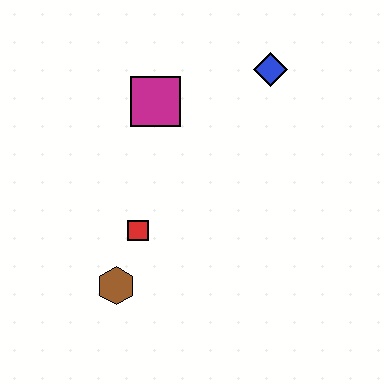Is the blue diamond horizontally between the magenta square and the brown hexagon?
No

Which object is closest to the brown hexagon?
The red square is closest to the brown hexagon.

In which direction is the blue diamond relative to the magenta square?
The blue diamond is to the right of the magenta square.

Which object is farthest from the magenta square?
The brown hexagon is farthest from the magenta square.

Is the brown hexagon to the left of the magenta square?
Yes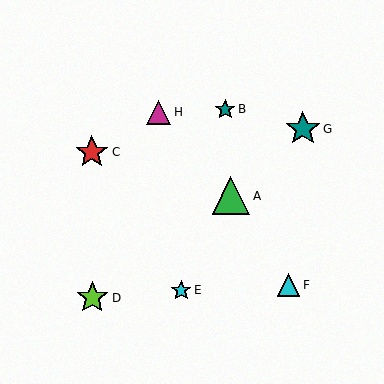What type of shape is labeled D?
Shape D is a lime star.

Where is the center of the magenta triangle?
The center of the magenta triangle is at (159, 112).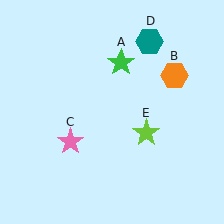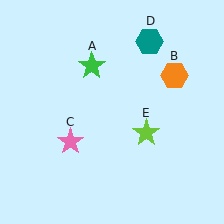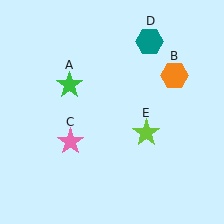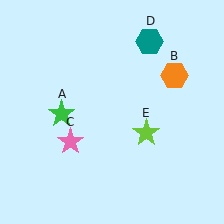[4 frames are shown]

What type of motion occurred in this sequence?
The green star (object A) rotated counterclockwise around the center of the scene.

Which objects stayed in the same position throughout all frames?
Orange hexagon (object B) and pink star (object C) and teal hexagon (object D) and lime star (object E) remained stationary.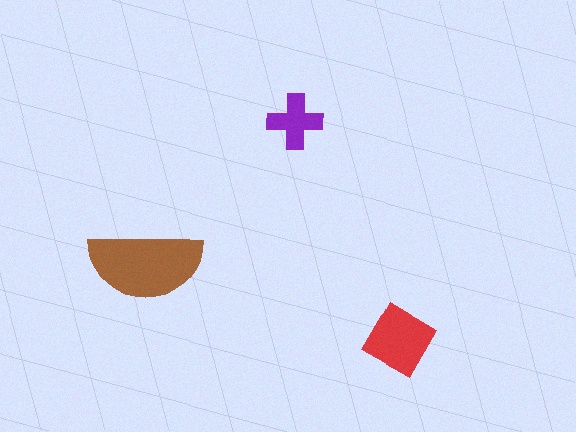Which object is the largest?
The brown semicircle.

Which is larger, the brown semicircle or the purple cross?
The brown semicircle.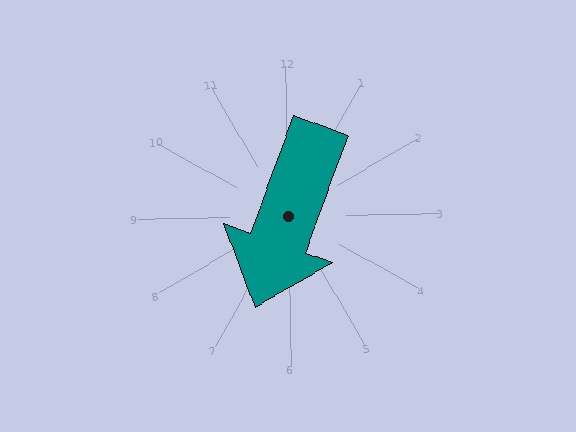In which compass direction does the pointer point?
South.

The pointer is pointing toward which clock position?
Roughly 7 o'clock.